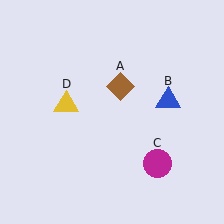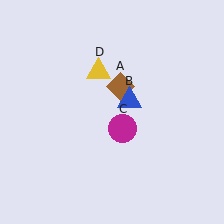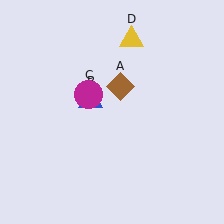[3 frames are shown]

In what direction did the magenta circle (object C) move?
The magenta circle (object C) moved up and to the left.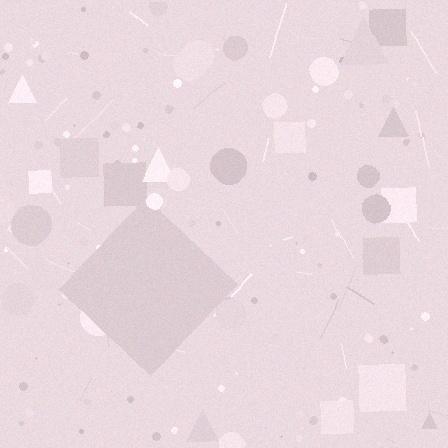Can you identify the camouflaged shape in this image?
The camouflaged shape is a diamond.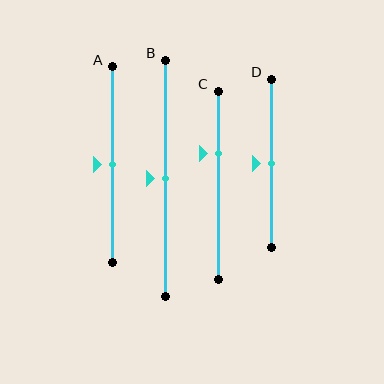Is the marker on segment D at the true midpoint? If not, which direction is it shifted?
Yes, the marker on segment D is at the true midpoint.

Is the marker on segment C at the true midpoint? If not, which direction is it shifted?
No, the marker on segment C is shifted upward by about 17% of the segment length.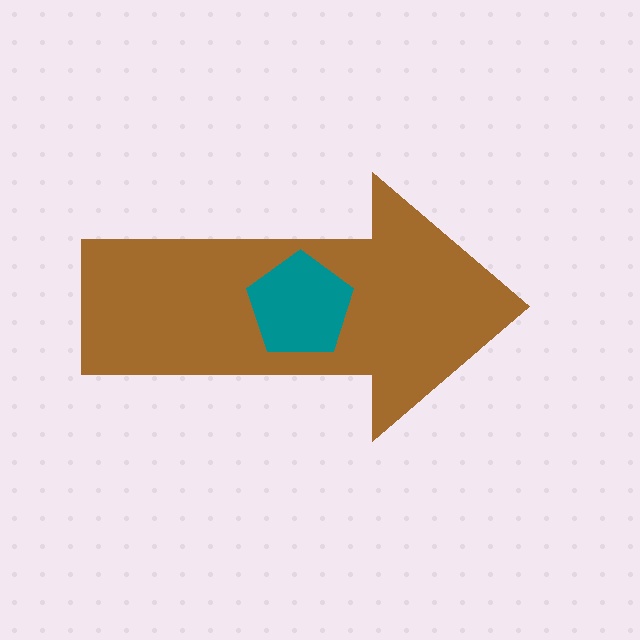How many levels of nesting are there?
2.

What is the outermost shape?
The brown arrow.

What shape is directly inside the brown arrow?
The teal pentagon.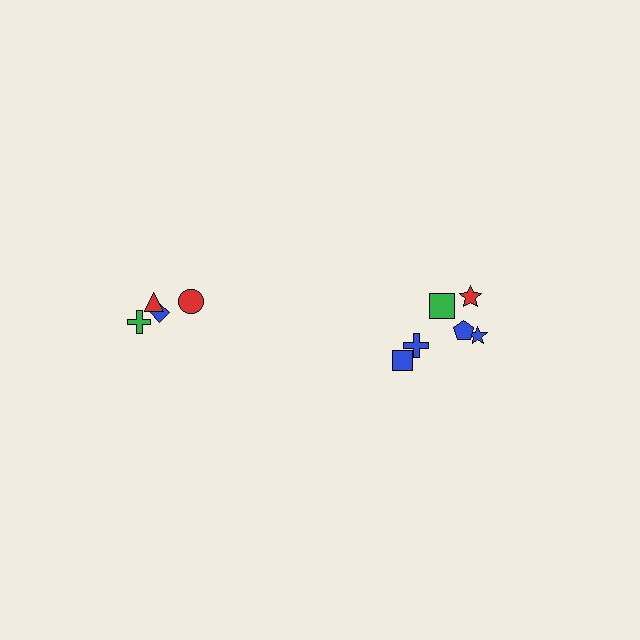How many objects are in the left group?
There are 4 objects.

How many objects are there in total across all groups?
There are 10 objects.